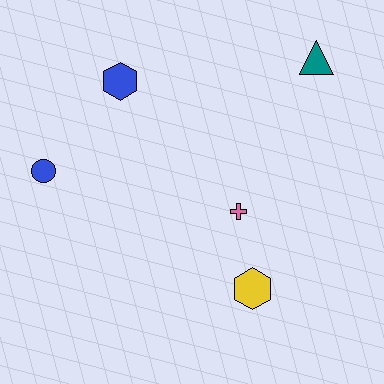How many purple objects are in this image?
There are no purple objects.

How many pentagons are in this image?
There are no pentagons.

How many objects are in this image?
There are 5 objects.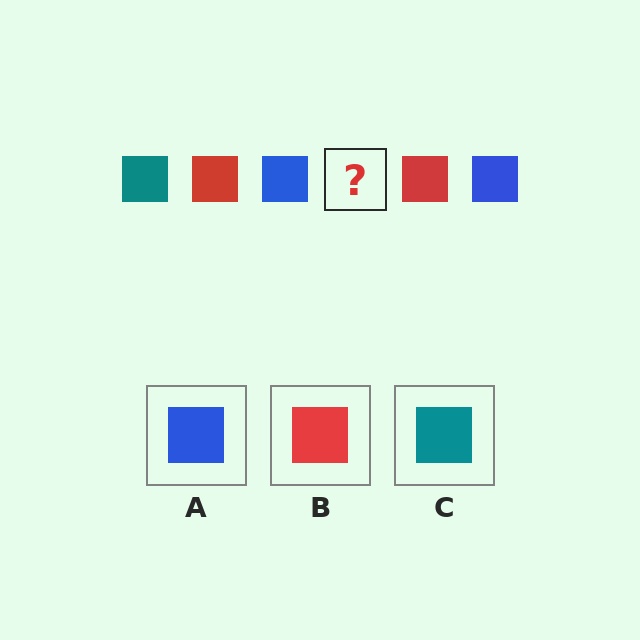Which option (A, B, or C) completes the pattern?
C.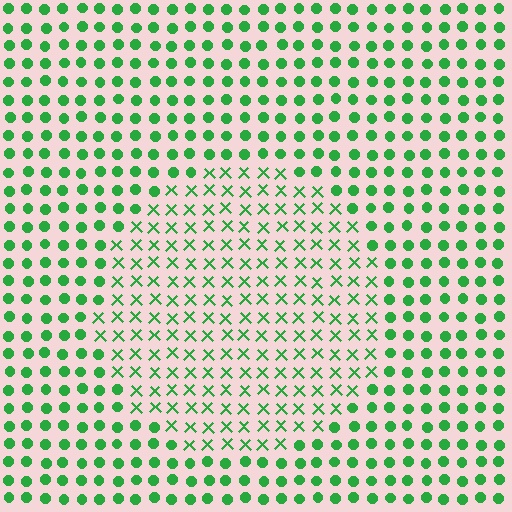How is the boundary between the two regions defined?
The boundary is defined by a change in element shape: X marks inside vs. circles outside. All elements share the same color and spacing.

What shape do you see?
I see a circle.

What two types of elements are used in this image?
The image uses X marks inside the circle region and circles outside it.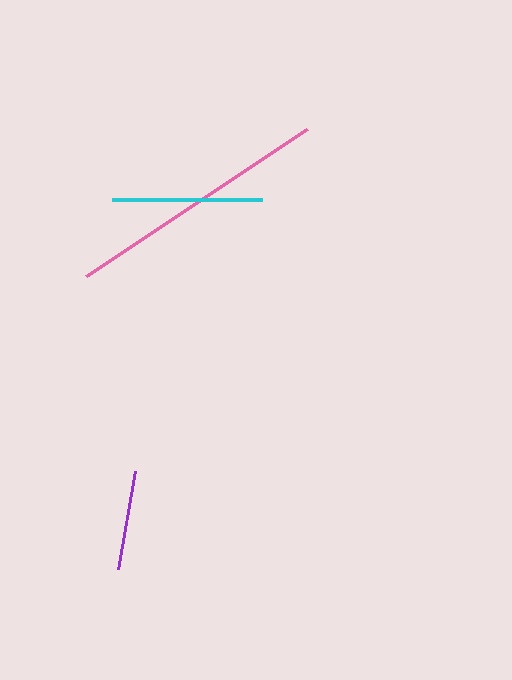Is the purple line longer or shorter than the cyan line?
The cyan line is longer than the purple line.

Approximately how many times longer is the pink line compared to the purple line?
The pink line is approximately 2.7 times the length of the purple line.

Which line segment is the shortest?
The purple line is the shortest at approximately 99 pixels.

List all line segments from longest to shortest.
From longest to shortest: pink, cyan, purple.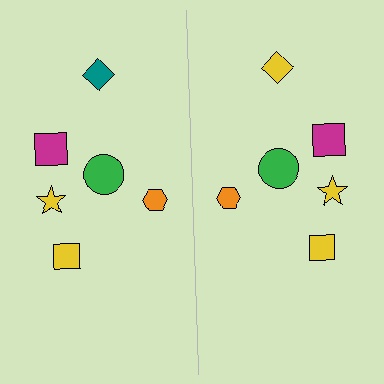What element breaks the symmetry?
The yellow diamond on the right side breaks the symmetry — its mirror counterpart is teal.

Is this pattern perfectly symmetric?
No, the pattern is not perfectly symmetric. The yellow diamond on the right side breaks the symmetry — its mirror counterpart is teal.